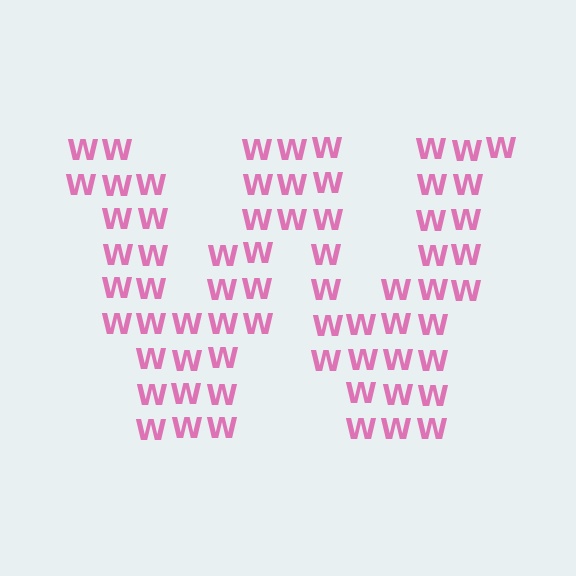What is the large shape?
The large shape is the letter W.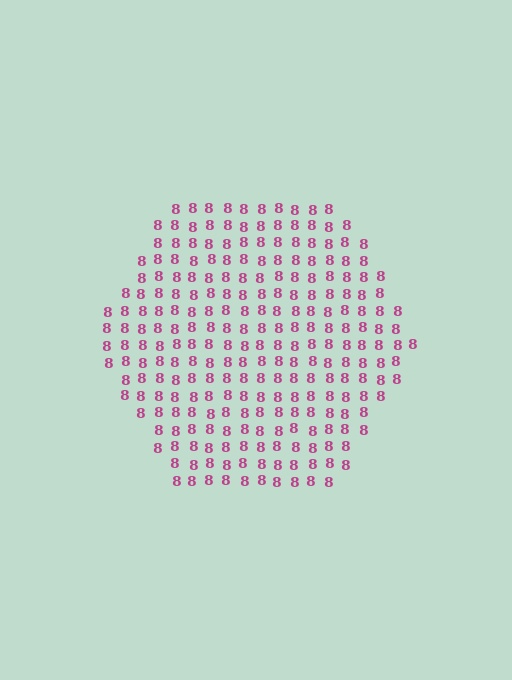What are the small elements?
The small elements are digit 8's.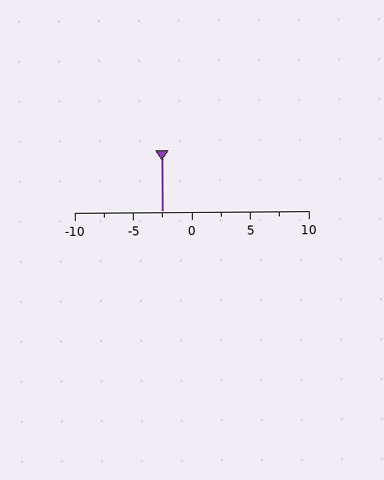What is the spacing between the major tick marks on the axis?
The major ticks are spaced 5 apart.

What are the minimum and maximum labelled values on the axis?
The axis runs from -10 to 10.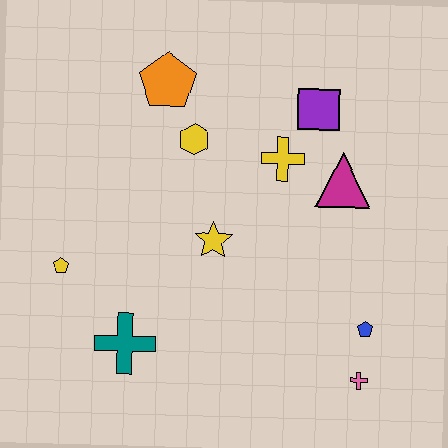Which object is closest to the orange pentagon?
The yellow hexagon is closest to the orange pentagon.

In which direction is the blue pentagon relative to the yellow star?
The blue pentagon is to the right of the yellow star.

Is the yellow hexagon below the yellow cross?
No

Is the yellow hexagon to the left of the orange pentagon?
No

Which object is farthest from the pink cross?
The orange pentagon is farthest from the pink cross.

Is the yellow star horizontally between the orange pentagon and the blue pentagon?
Yes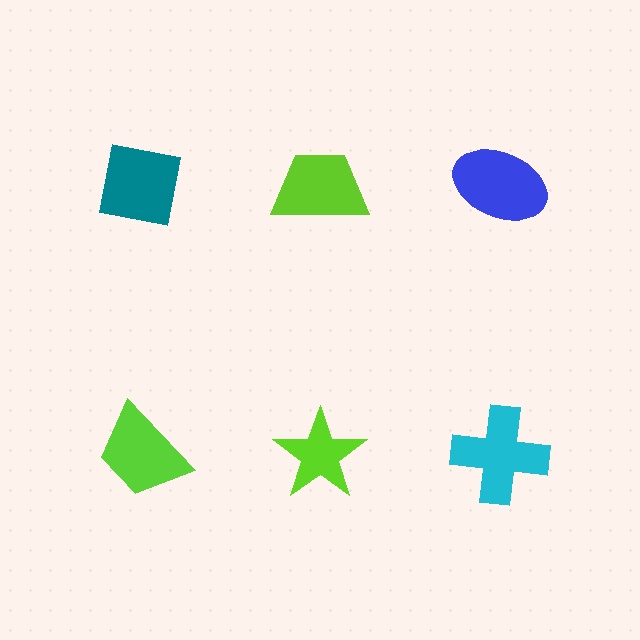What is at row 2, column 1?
A lime trapezoid.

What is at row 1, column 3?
A blue ellipse.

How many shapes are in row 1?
3 shapes.